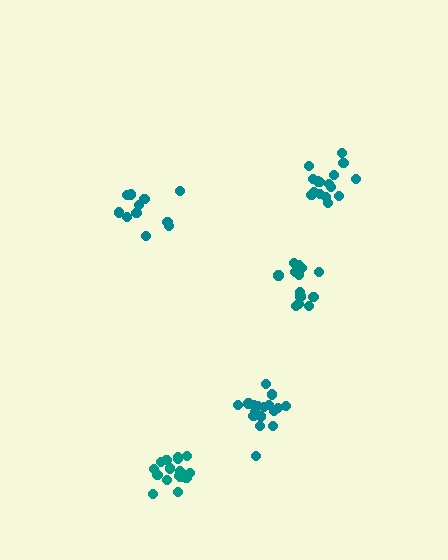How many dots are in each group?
Group 1: 16 dots, Group 2: 11 dots, Group 3: 14 dots, Group 4: 17 dots, Group 5: 17 dots (75 total).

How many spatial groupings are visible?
There are 5 spatial groupings.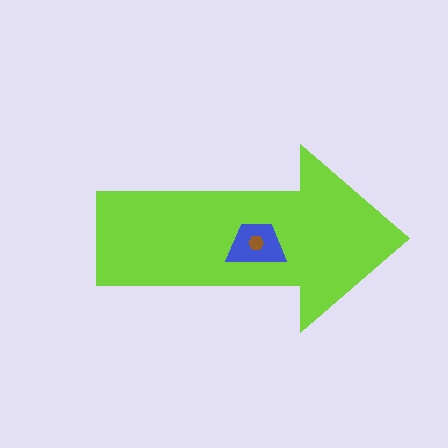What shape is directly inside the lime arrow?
The blue trapezoid.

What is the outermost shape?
The lime arrow.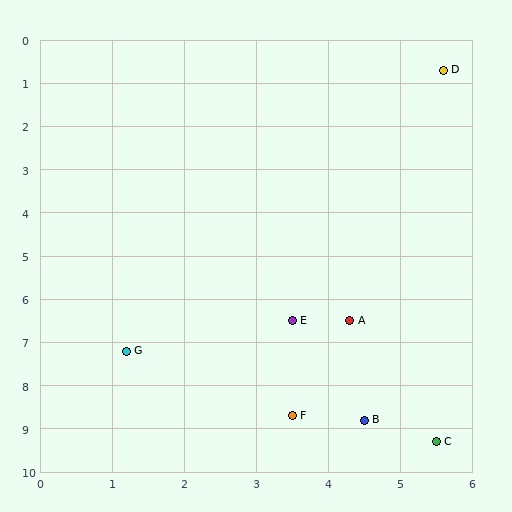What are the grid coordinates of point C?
Point C is at approximately (5.5, 9.3).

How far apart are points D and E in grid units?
Points D and E are about 6.2 grid units apart.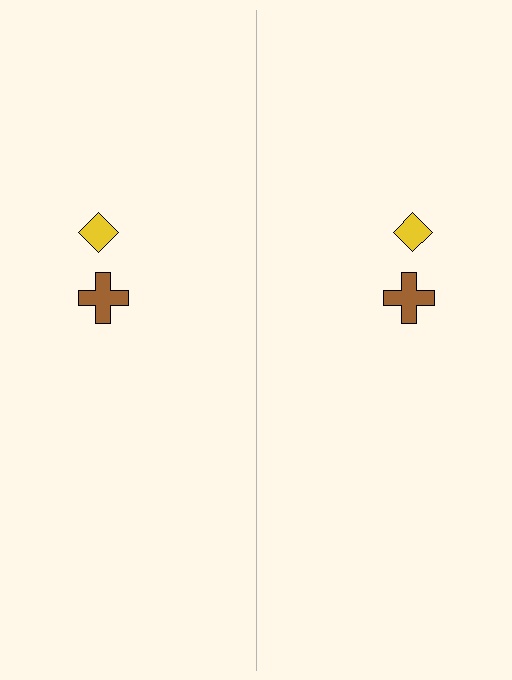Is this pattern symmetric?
Yes, this pattern has bilateral (reflection) symmetry.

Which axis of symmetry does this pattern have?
The pattern has a vertical axis of symmetry running through the center of the image.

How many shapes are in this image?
There are 4 shapes in this image.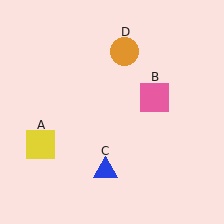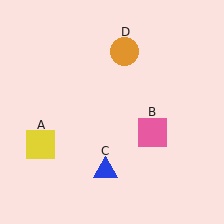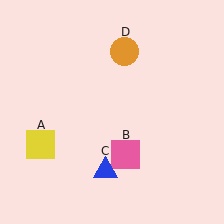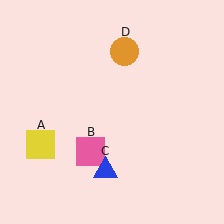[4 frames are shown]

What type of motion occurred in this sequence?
The pink square (object B) rotated clockwise around the center of the scene.